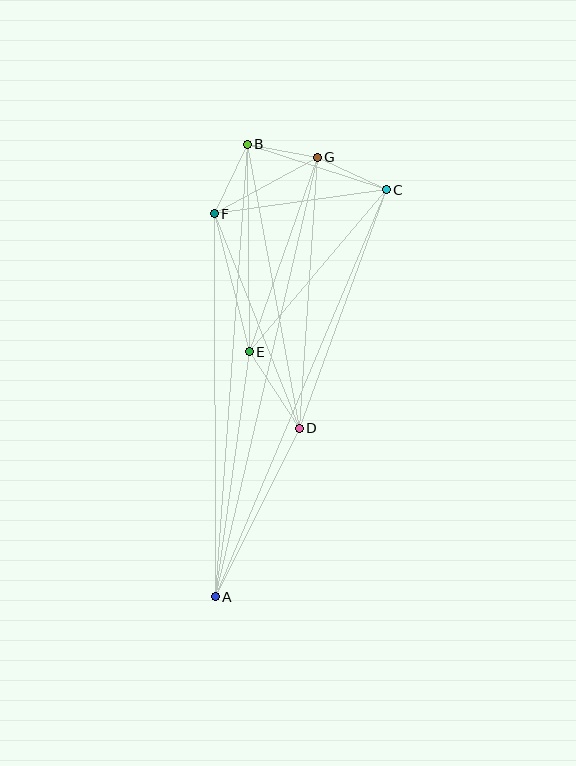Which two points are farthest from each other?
Points A and B are farthest from each other.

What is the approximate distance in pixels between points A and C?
The distance between A and C is approximately 442 pixels.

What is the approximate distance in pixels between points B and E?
The distance between B and E is approximately 208 pixels.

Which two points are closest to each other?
Points B and G are closest to each other.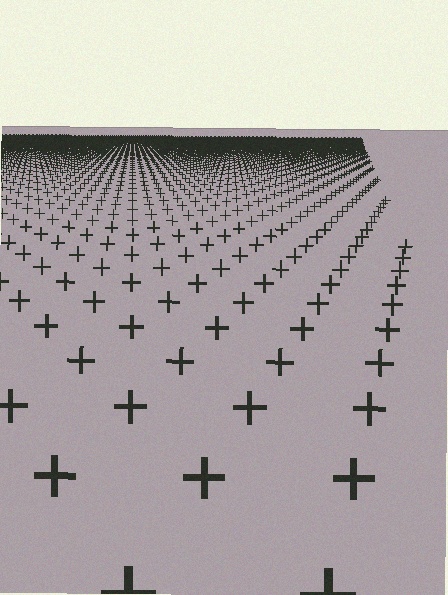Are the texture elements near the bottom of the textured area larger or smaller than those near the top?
Larger. Near the bottom, elements are closer to the viewer and appear at a bigger on-screen size.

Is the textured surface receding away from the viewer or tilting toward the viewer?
The surface is receding away from the viewer. Texture elements get smaller and denser toward the top.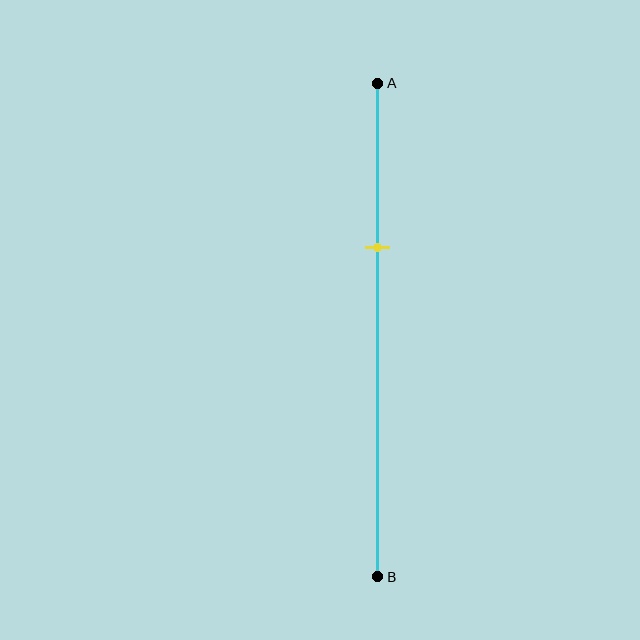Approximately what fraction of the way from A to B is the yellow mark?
The yellow mark is approximately 35% of the way from A to B.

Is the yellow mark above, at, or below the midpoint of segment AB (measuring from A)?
The yellow mark is above the midpoint of segment AB.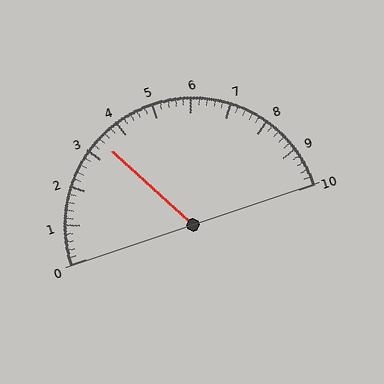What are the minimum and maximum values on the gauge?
The gauge ranges from 0 to 10.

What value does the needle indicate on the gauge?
The needle indicates approximately 3.4.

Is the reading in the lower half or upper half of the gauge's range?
The reading is in the lower half of the range (0 to 10).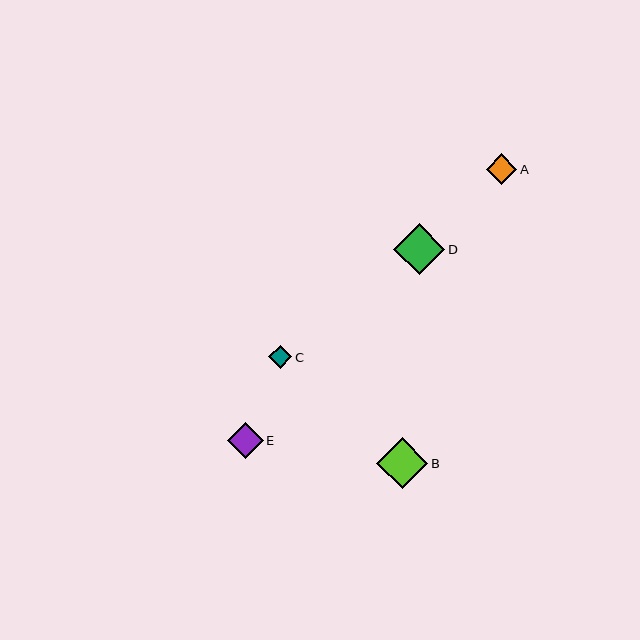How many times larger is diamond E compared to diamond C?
Diamond E is approximately 1.5 times the size of diamond C.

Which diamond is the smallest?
Diamond C is the smallest with a size of approximately 23 pixels.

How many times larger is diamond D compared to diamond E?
Diamond D is approximately 1.4 times the size of diamond E.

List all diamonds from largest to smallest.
From largest to smallest: D, B, E, A, C.